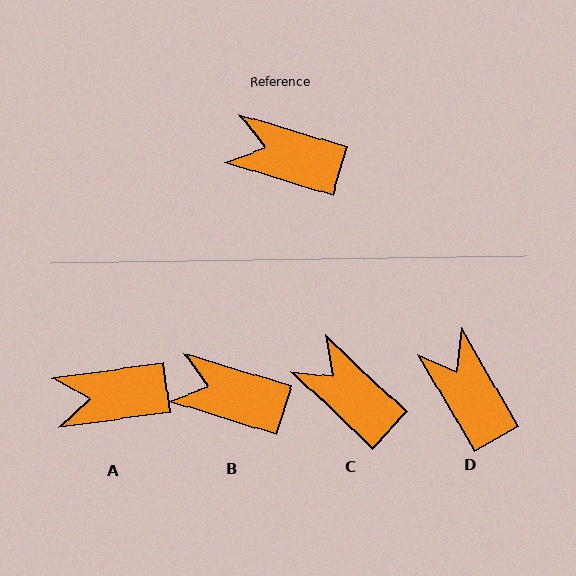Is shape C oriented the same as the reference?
No, it is off by about 27 degrees.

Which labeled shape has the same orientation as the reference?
B.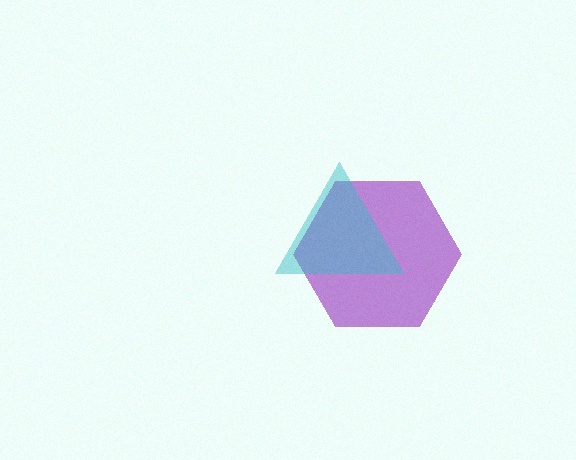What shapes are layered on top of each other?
The layered shapes are: a purple hexagon, a cyan triangle.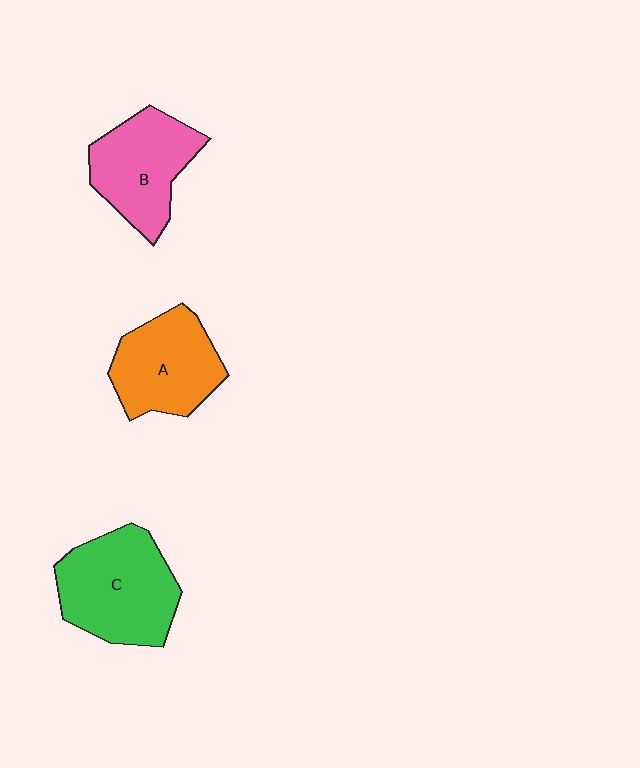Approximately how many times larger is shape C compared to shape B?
Approximately 1.2 times.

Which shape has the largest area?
Shape C (green).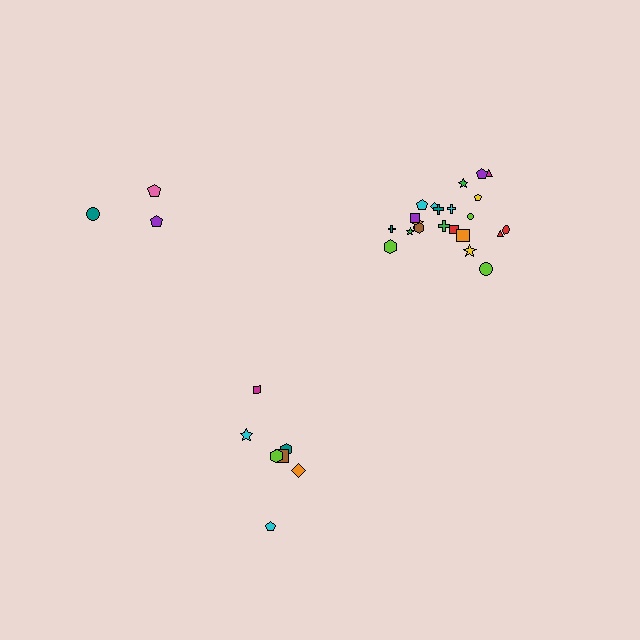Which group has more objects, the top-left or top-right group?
The top-right group.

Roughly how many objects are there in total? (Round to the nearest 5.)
Roughly 30 objects in total.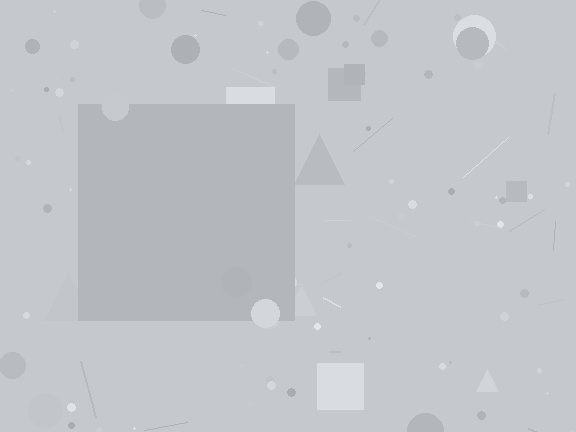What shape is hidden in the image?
A square is hidden in the image.